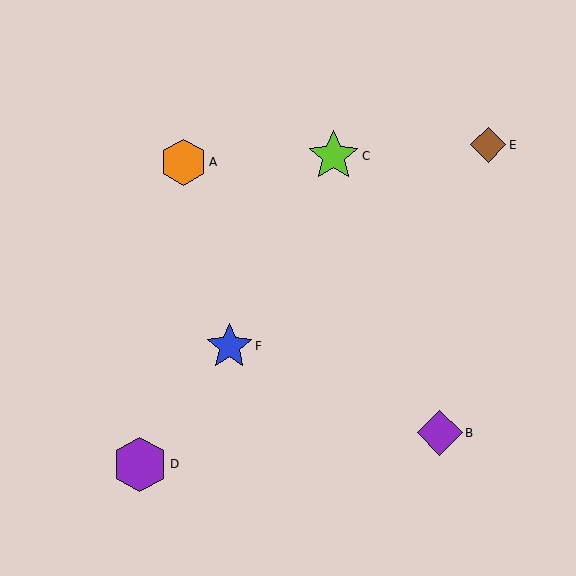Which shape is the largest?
The purple hexagon (labeled D) is the largest.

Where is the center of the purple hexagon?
The center of the purple hexagon is at (140, 464).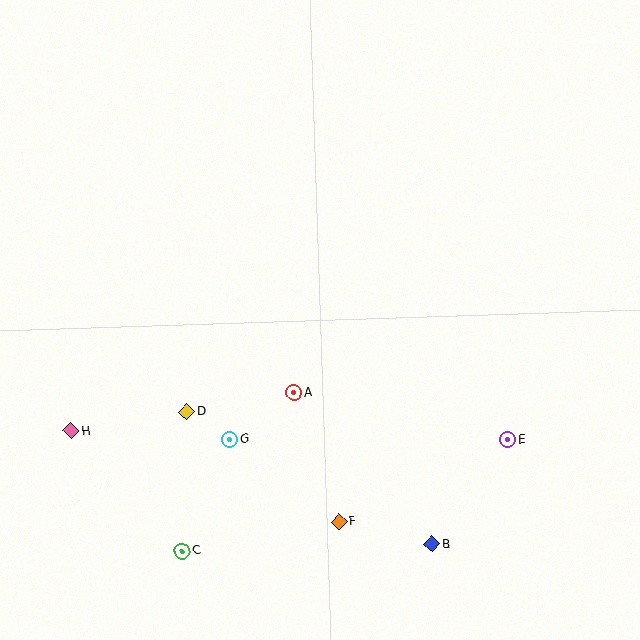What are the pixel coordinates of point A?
Point A is at (294, 393).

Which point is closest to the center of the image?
Point A at (294, 393) is closest to the center.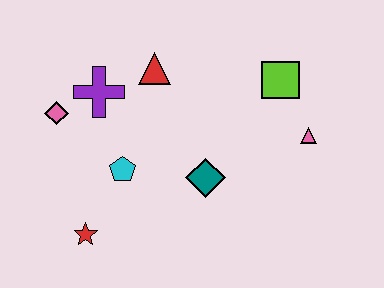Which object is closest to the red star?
The cyan pentagon is closest to the red star.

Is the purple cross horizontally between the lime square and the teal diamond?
No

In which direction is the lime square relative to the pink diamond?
The lime square is to the right of the pink diamond.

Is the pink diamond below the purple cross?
Yes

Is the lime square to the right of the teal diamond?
Yes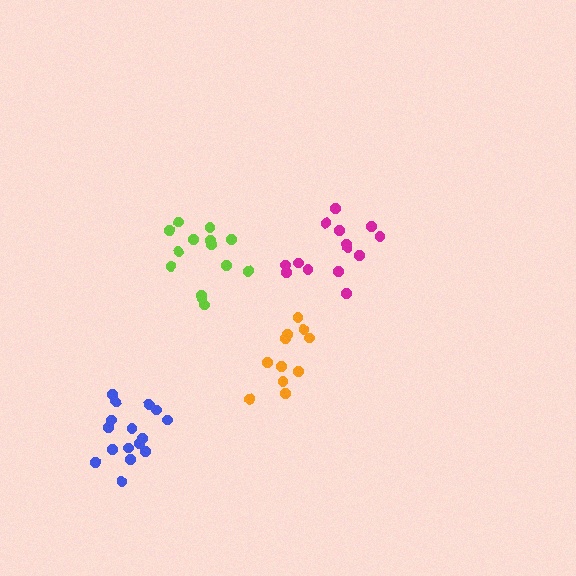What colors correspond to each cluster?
The clusters are colored: orange, magenta, lime, blue.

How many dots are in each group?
Group 1: 11 dots, Group 2: 14 dots, Group 3: 15 dots, Group 4: 16 dots (56 total).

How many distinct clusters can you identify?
There are 4 distinct clusters.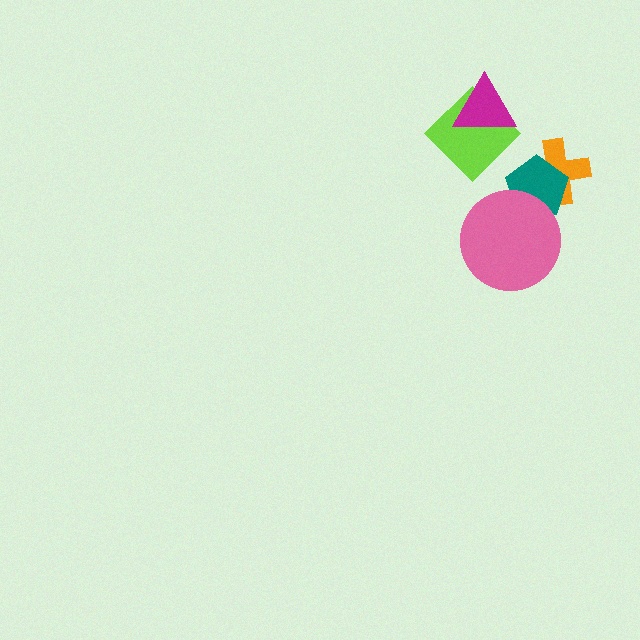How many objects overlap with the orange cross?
1 object overlaps with the orange cross.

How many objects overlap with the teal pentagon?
2 objects overlap with the teal pentagon.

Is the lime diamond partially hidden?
Yes, it is partially covered by another shape.